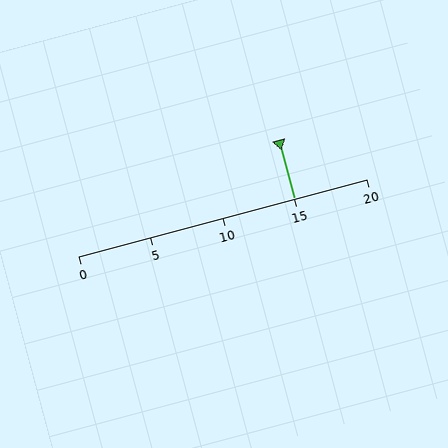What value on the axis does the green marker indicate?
The marker indicates approximately 15.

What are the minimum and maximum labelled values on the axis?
The axis runs from 0 to 20.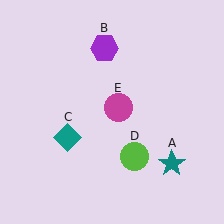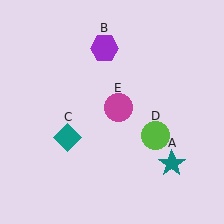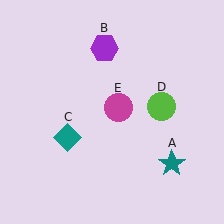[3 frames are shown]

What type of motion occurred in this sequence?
The lime circle (object D) rotated counterclockwise around the center of the scene.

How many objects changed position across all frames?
1 object changed position: lime circle (object D).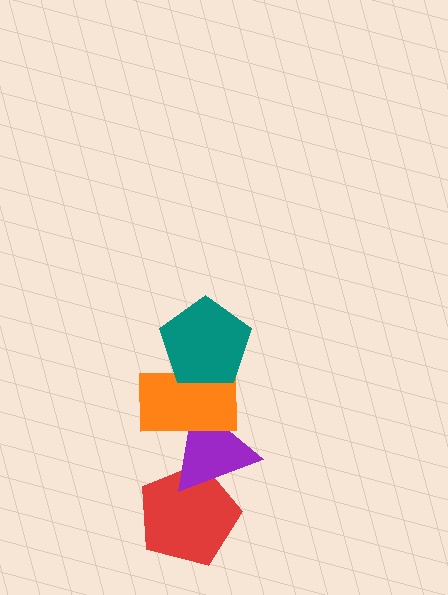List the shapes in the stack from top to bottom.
From top to bottom: the teal pentagon, the orange rectangle, the purple triangle, the red pentagon.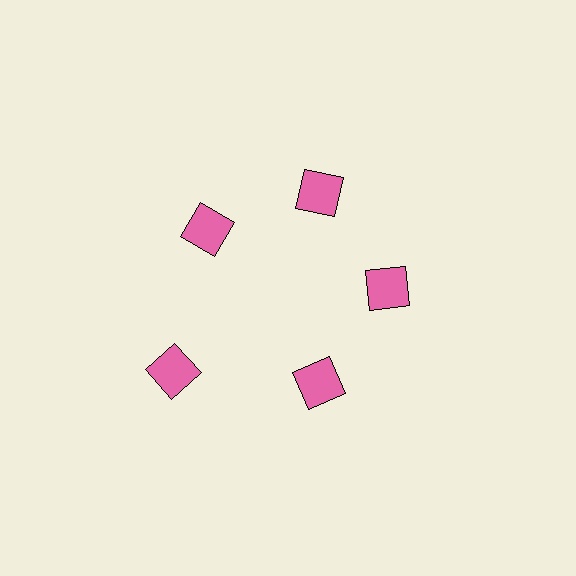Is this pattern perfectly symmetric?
No. The 5 pink squares are arranged in a ring, but one element near the 8 o'clock position is pushed outward from the center, breaking the 5-fold rotational symmetry.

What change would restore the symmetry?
The symmetry would be restored by moving it inward, back onto the ring so that all 5 squares sit at equal angles and equal distance from the center.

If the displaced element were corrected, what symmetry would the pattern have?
It would have 5-fold rotational symmetry — the pattern would map onto itself every 72 degrees.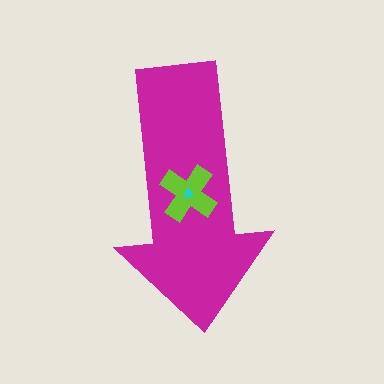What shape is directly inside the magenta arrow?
The lime cross.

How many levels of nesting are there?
3.